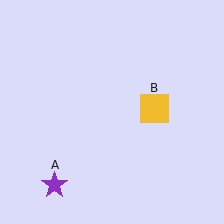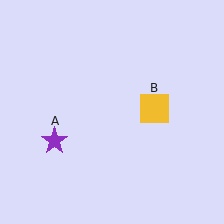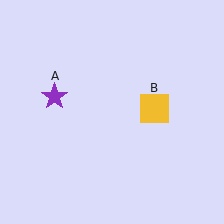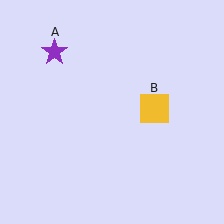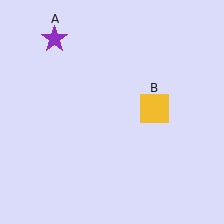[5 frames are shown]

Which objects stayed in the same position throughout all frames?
Yellow square (object B) remained stationary.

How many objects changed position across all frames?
1 object changed position: purple star (object A).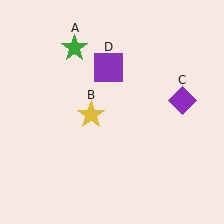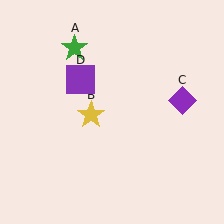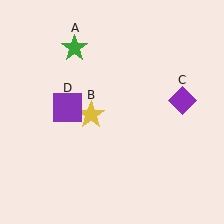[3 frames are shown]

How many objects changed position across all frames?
1 object changed position: purple square (object D).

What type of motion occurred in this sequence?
The purple square (object D) rotated counterclockwise around the center of the scene.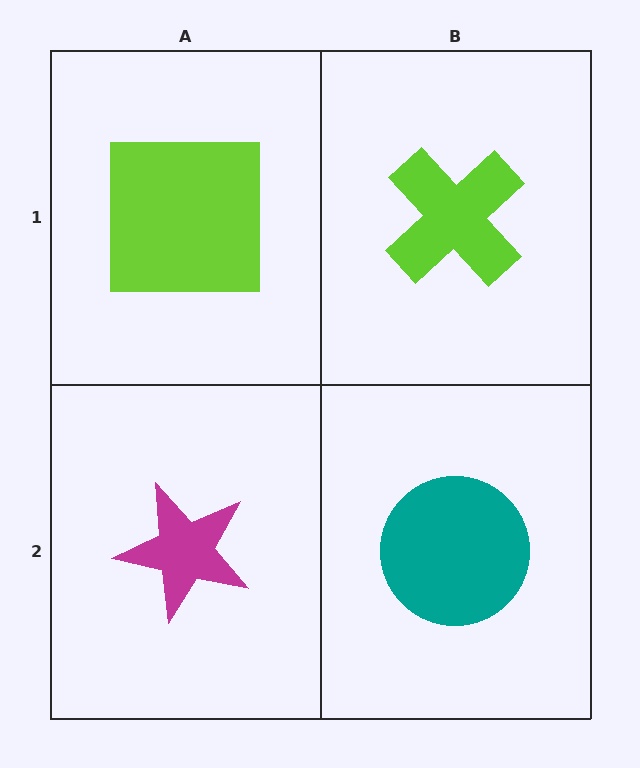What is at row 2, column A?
A magenta star.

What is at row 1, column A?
A lime square.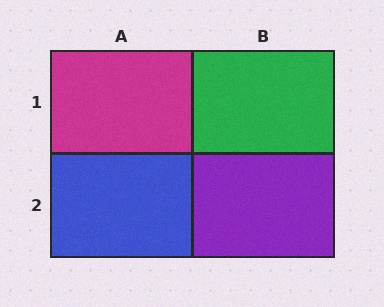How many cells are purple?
1 cell is purple.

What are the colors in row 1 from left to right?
Magenta, green.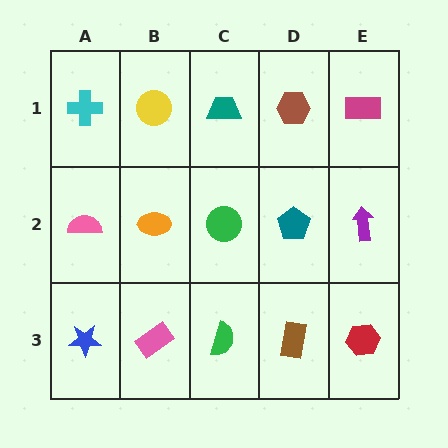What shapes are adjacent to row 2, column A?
A cyan cross (row 1, column A), a blue star (row 3, column A), an orange ellipse (row 2, column B).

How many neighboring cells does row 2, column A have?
3.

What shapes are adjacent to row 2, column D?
A brown hexagon (row 1, column D), a brown rectangle (row 3, column D), a green circle (row 2, column C), a purple arrow (row 2, column E).